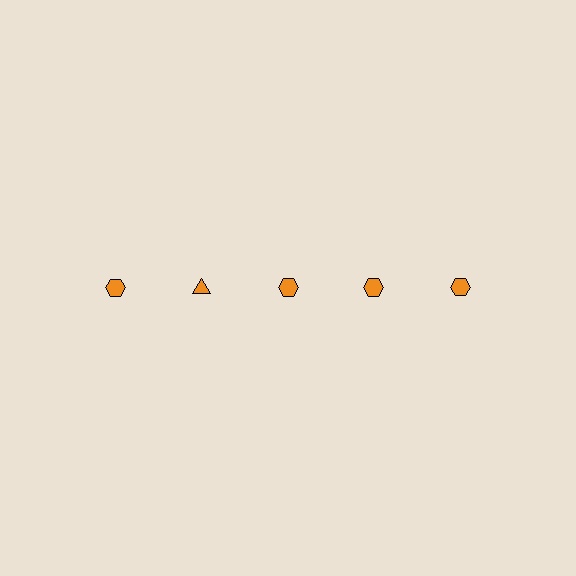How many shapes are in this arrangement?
There are 5 shapes arranged in a grid pattern.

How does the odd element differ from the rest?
It has a different shape: triangle instead of hexagon.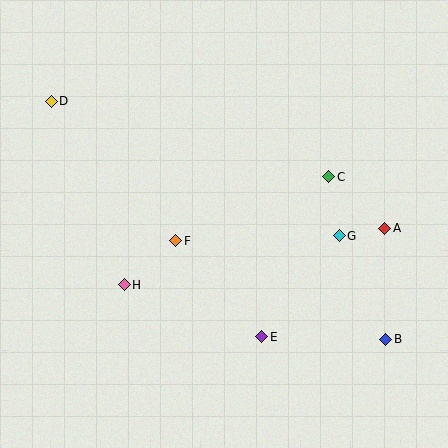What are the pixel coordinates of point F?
Point F is at (176, 241).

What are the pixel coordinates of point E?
Point E is at (262, 337).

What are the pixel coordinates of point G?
Point G is at (339, 236).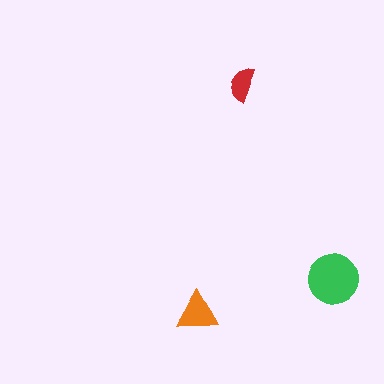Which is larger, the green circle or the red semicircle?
The green circle.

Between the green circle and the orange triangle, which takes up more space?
The green circle.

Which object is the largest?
The green circle.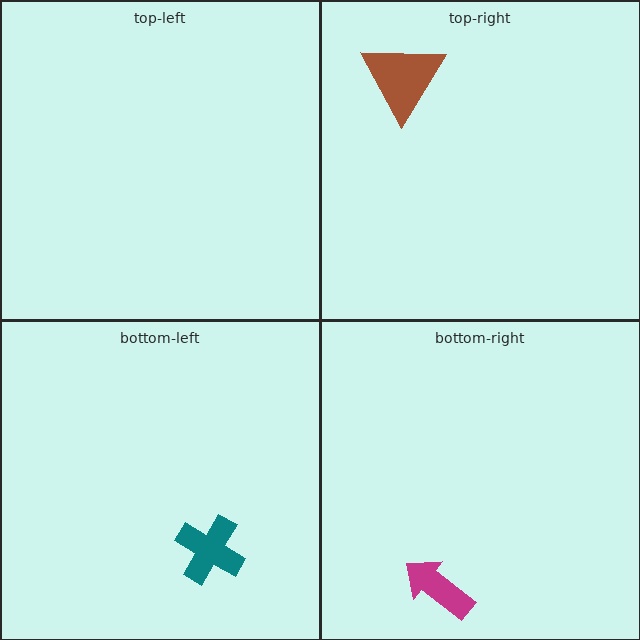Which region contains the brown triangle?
The top-right region.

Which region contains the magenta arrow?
The bottom-right region.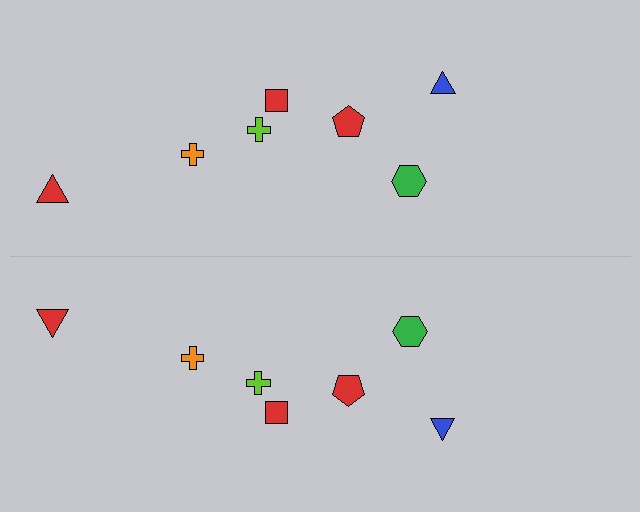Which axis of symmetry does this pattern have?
The pattern has a horizontal axis of symmetry running through the center of the image.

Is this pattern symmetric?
Yes, this pattern has bilateral (reflection) symmetry.